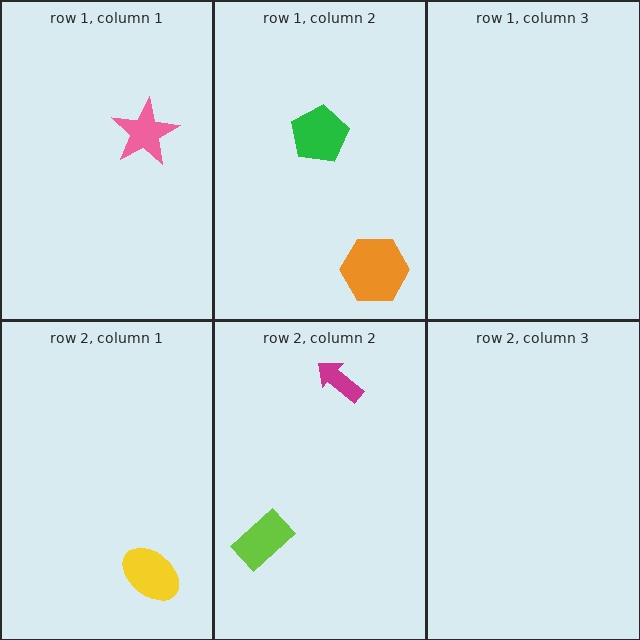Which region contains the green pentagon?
The row 1, column 2 region.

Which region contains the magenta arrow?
The row 2, column 2 region.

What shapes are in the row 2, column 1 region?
The yellow ellipse.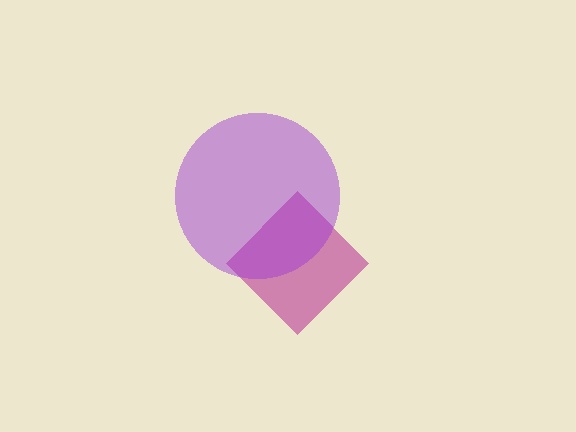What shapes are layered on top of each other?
The layered shapes are: a magenta diamond, a purple circle.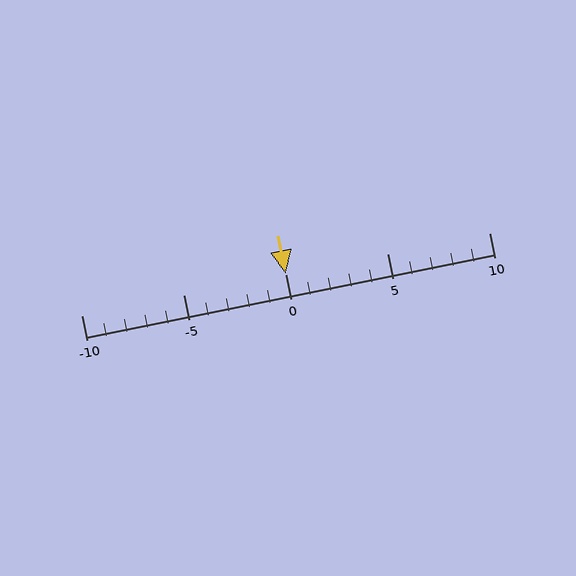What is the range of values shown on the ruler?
The ruler shows values from -10 to 10.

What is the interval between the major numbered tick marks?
The major tick marks are spaced 5 units apart.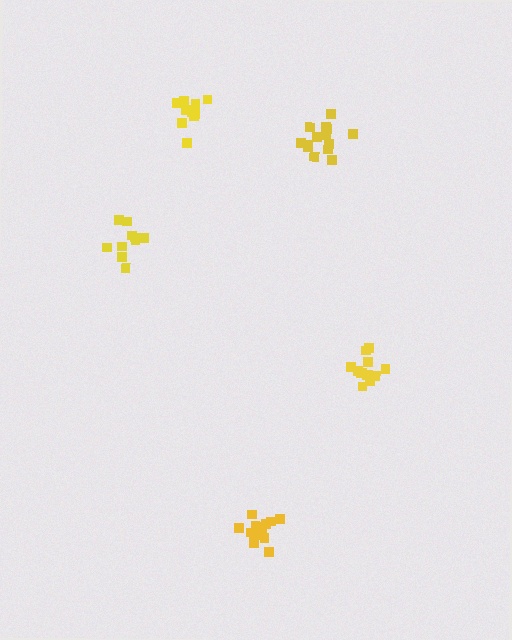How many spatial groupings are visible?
There are 5 spatial groupings.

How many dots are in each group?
Group 1: 10 dots, Group 2: 14 dots, Group 3: 11 dots, Group 4: 12 dots, Group 5: 14 dots (61 total).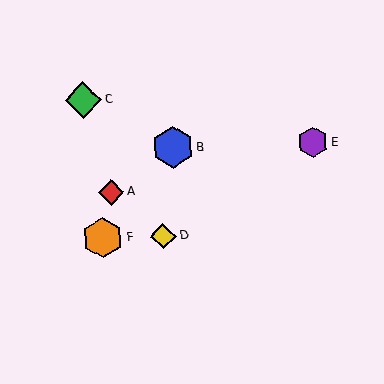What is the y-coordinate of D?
Object D is at y≈236.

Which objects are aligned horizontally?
Objects B, E are aligned horizontally.